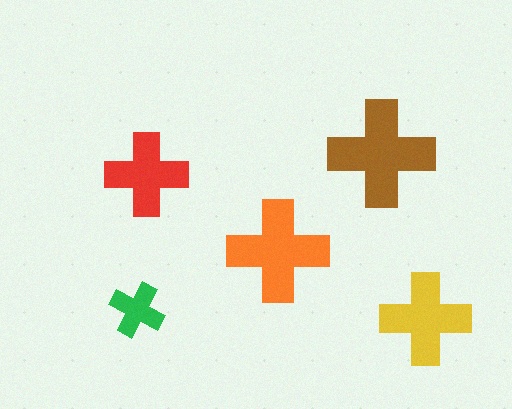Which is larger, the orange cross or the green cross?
The orange one.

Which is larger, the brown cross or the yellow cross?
The brown one.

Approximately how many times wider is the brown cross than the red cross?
About 1.5 times wider.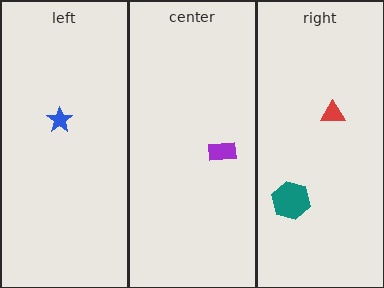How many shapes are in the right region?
2.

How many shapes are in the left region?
1.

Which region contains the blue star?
The left region.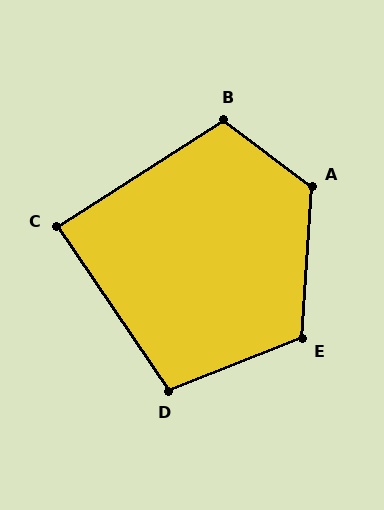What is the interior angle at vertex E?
Approximately 115 degrees (obtuse).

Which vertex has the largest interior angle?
A, at approximately 123 degrees.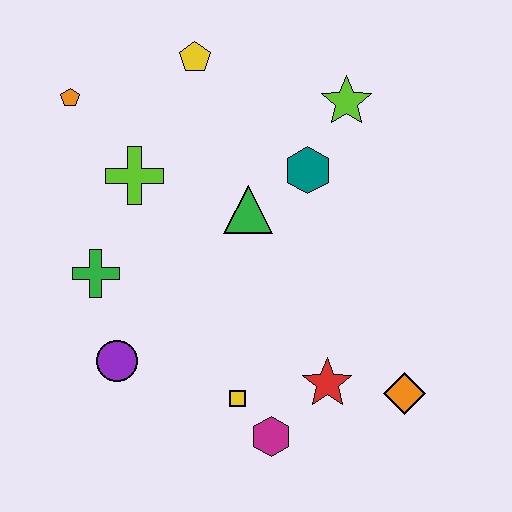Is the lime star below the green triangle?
No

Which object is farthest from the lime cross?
The orange diamond is farthest from the lime cross.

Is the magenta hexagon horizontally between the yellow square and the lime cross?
No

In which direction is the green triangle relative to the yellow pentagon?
The green triangle is below the yellow pentagon.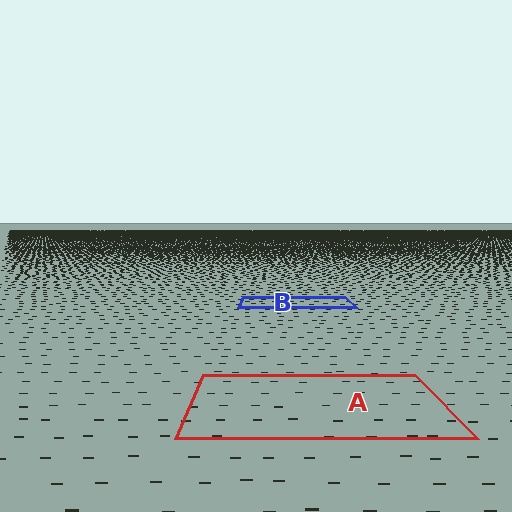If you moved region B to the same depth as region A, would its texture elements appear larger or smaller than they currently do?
They would appear larger. At a closer depth, the same texture elements are projected at a bigger on-screen size.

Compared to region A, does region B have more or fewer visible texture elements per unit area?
Region B has more texture elements per unit area — they are packed more densely because it is farther away.